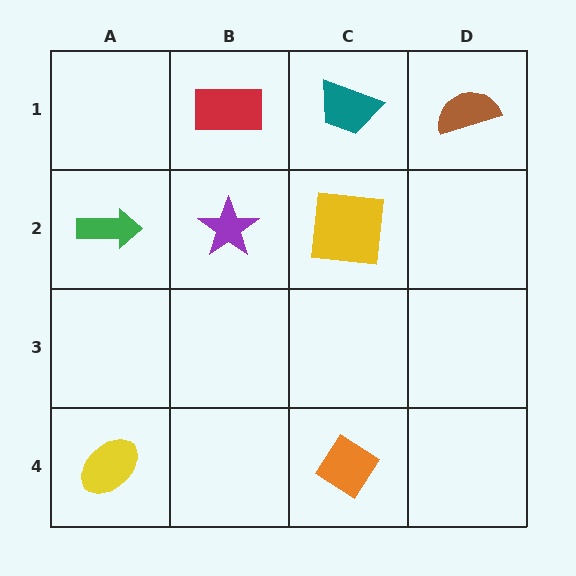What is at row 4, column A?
A yellow ellipse.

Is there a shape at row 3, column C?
No, that cell is empty.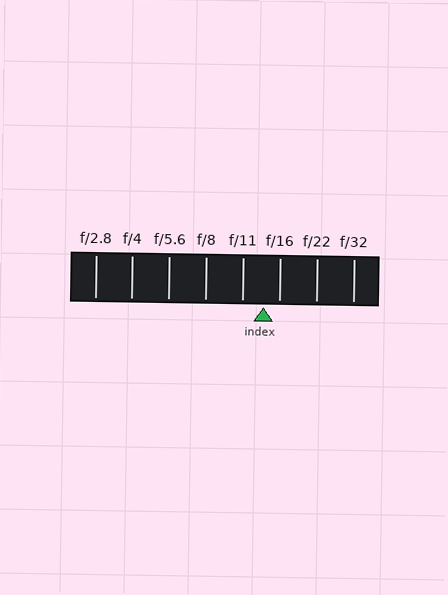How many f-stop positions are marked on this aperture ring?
There are 8 f-stop positions marked.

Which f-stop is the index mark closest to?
The index mark is closest to f/16.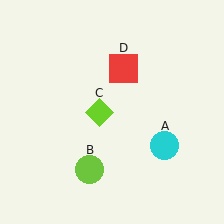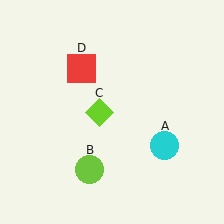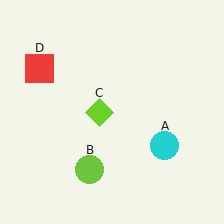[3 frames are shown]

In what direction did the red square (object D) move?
The red square (object D) moved left.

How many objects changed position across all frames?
1 object changed position: red square (object D).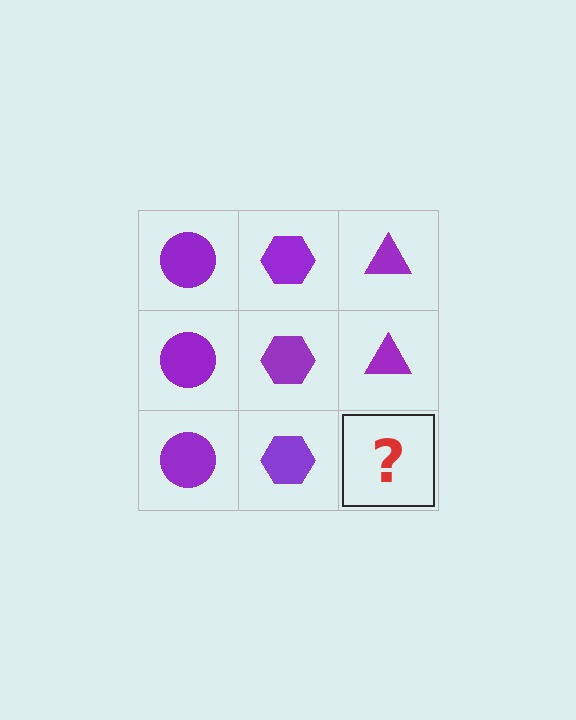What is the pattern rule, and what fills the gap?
The rule is that each column has a consistent shape. The gap should be filled with a purple triangle.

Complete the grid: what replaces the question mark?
The question mark should be replaced with a purple triangle.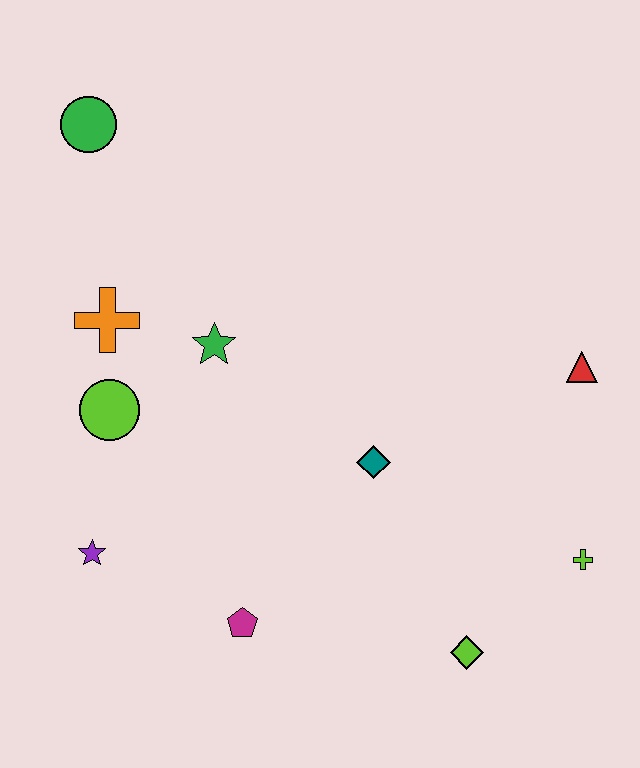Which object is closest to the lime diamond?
The lime cross is closest to the lime diamond.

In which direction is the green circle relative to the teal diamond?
The green circle is above the teal diamond.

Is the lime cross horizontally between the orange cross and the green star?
No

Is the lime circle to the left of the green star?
Yes